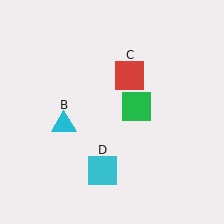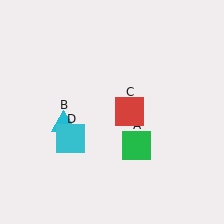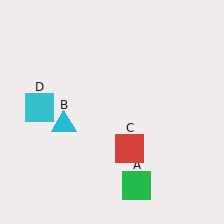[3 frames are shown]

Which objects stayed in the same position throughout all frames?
Cyan triangle (object B) remained stationary.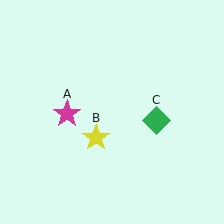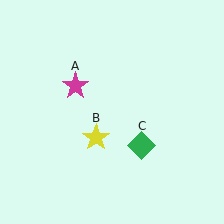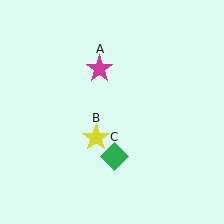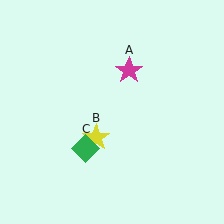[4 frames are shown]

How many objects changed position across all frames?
2 objects changed position: magenta star (object A), green diamond (object C).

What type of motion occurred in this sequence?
The magenta star (object A), green diamond (object C) rotated clockwise around the center of the scene.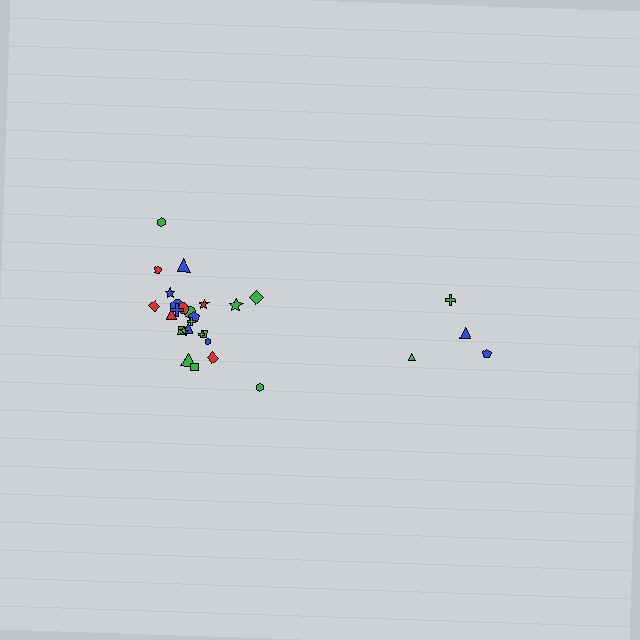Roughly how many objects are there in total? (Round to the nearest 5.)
Roughly 30 objects in total.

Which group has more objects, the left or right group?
The left group.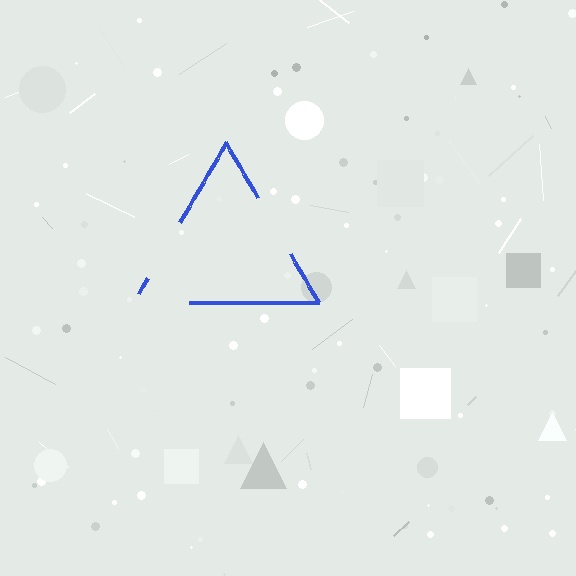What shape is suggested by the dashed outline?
The dashed outline suggests a triangle.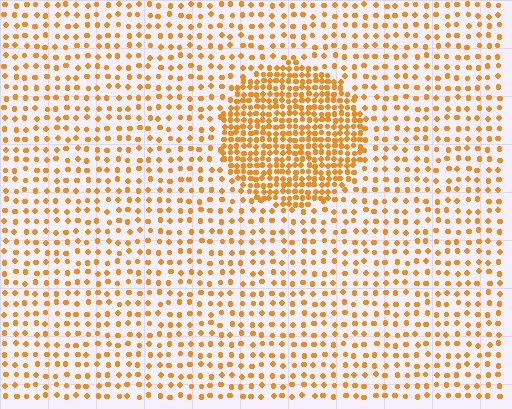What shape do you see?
I see a circle.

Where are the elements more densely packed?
The elements are more densely packed inside the circle boundary.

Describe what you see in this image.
The image contains small orange elements arranged at two different densities. A circle-shaped region is visible where the elements are more densely packed than the surrounding area.